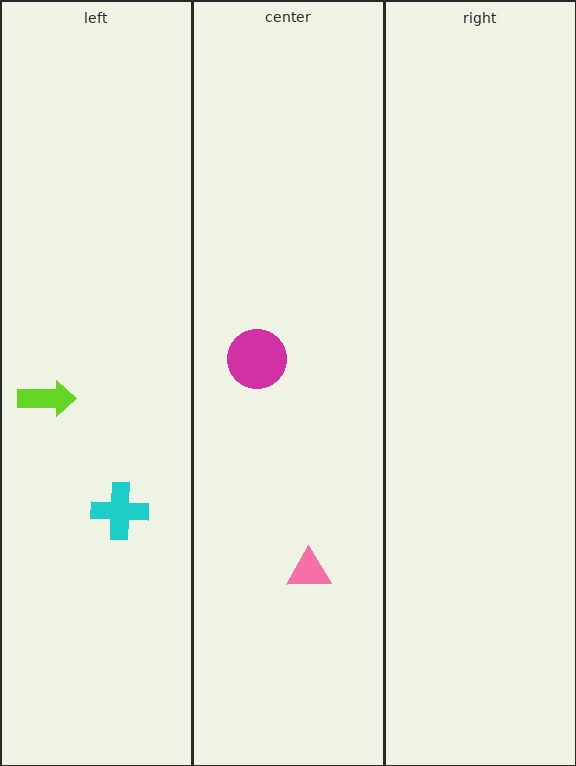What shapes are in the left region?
The cyan cross, the lime arrow.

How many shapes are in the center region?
2.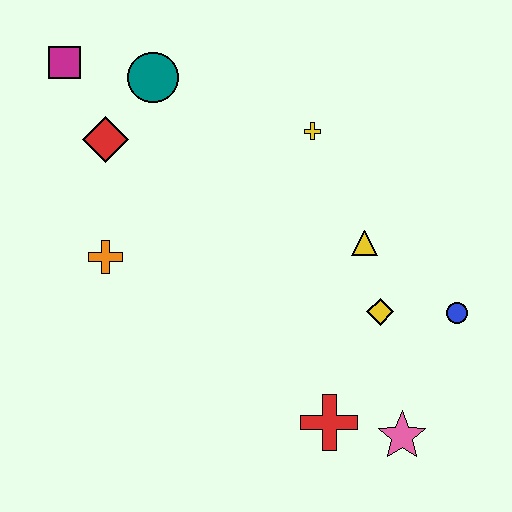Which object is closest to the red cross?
The pink star is closest to the red cross.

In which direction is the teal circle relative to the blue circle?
The teal circle is to the left of the blue circle.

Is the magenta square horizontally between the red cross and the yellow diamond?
No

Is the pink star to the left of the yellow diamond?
No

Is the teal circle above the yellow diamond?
Yes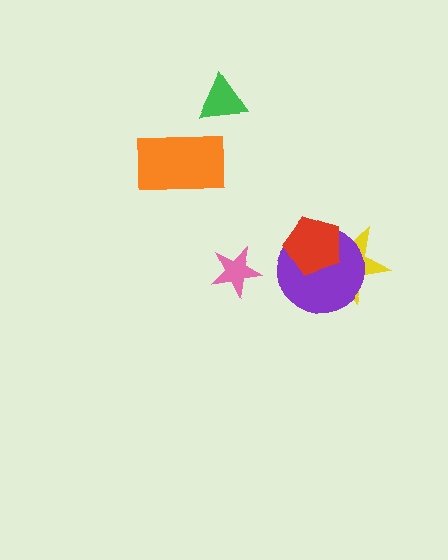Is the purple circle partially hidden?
Yes, it is partially covered by another shape.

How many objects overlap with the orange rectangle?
0 objects overlap with the orange rectangle.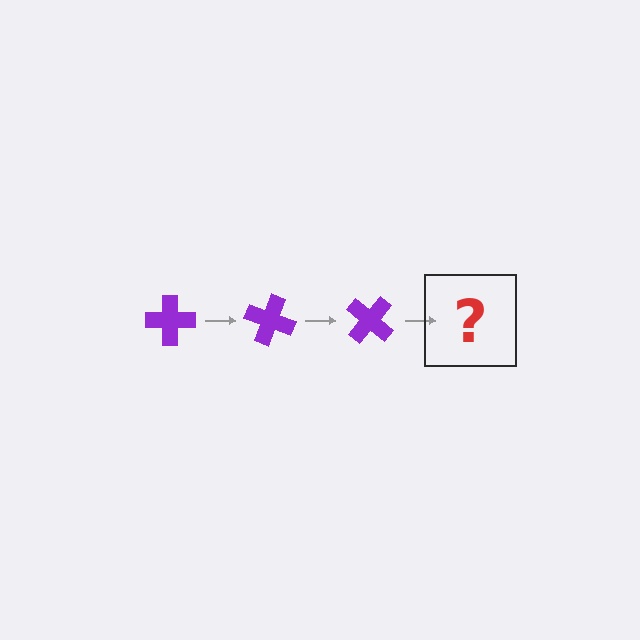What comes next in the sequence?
The next element should be a purple cross rotated 60 degrees.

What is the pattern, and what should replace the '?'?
The pattern is that the cross rotates 20 degrees each step. The '?' should be a purple cross rotated 60 degrees.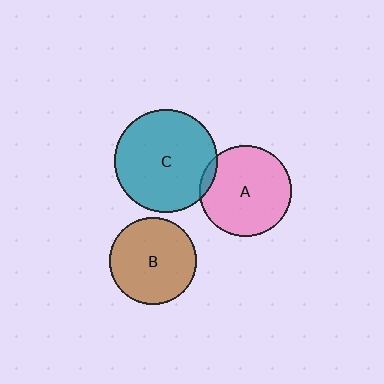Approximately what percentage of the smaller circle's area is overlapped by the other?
Approximately 5%.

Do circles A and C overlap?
Yes.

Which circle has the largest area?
Circle C (teal).